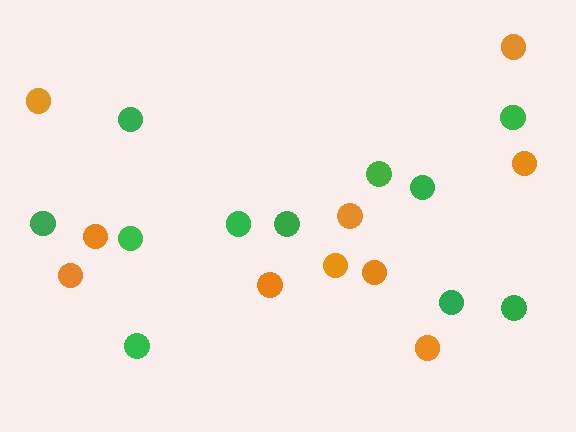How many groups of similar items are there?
There are 2 groups: one group of orange circles (10) and one group of green circles (11).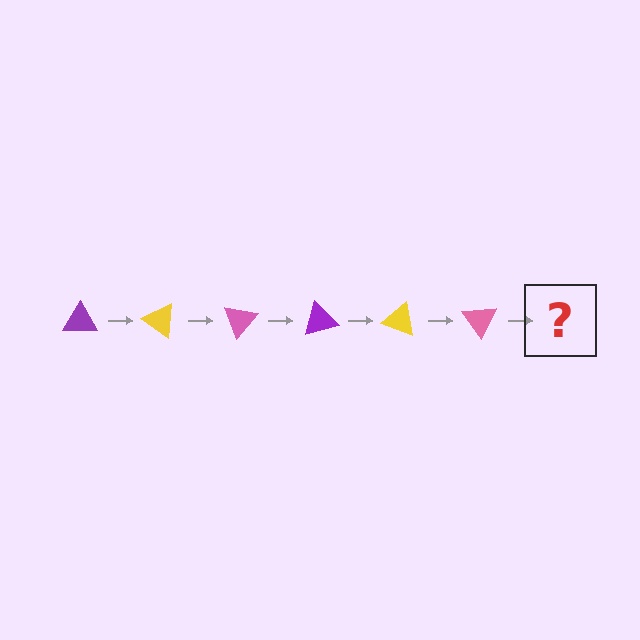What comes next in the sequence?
The next element should be a purple triangle, rotated 210 degrees from the start.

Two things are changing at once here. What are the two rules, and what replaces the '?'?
The two rules are that it rotates 35 degrees each step and the color cycles through purple, yellow, and pink. The '?' should be a purple triangle, rotated 210 degrees from the start.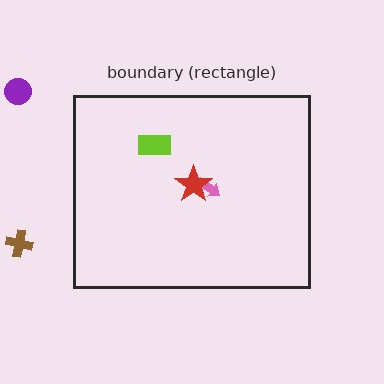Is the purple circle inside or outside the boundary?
Outside.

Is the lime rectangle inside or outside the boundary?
Inside.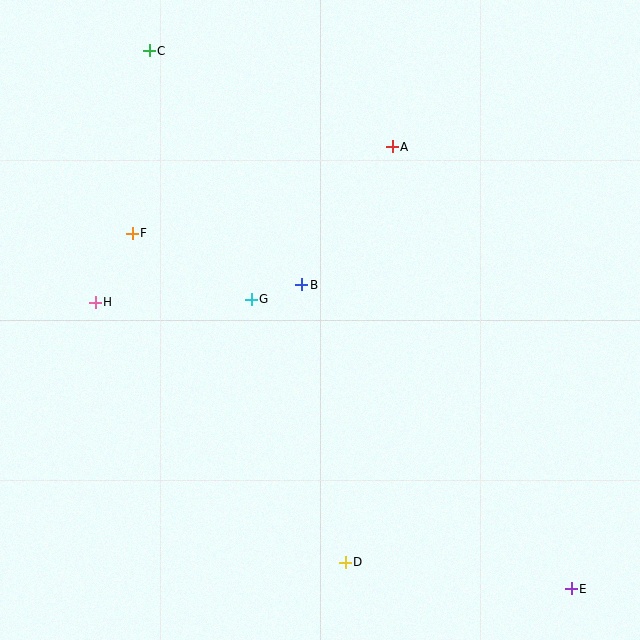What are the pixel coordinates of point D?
Point D is at (345, 562).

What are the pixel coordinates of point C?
Point C is at (149, 51).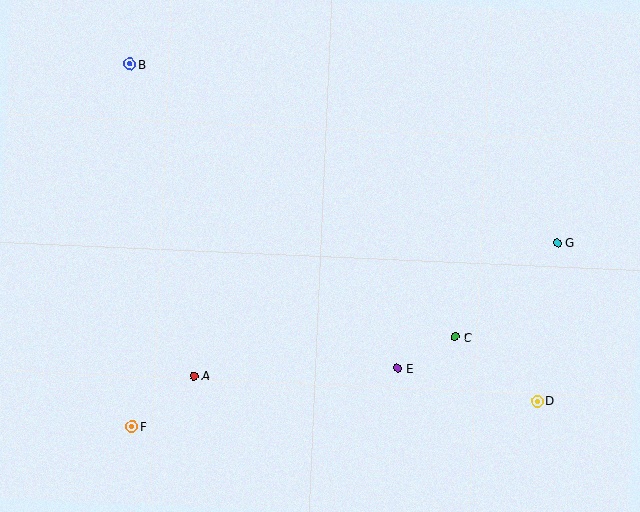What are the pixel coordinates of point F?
Point F is at (132, 426).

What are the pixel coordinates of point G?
Point G is at (557, 243).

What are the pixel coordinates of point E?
Point E is at (398, 368).